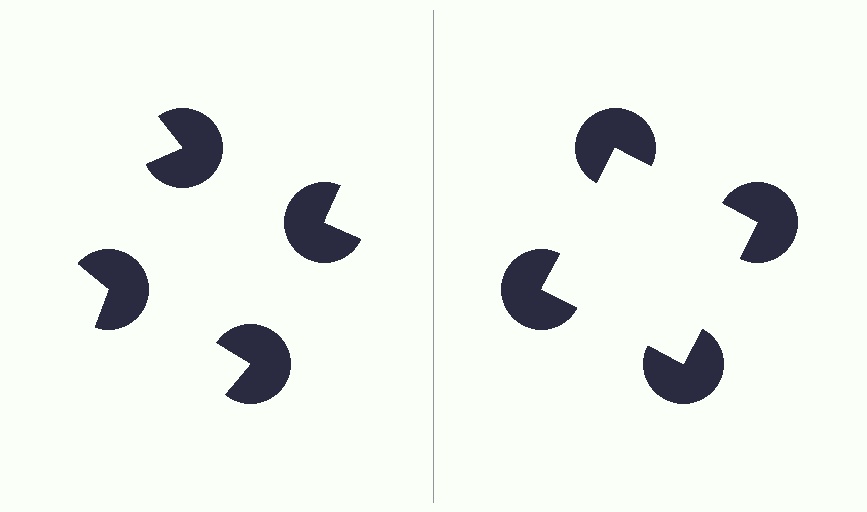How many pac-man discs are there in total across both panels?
8 — 4 on each side.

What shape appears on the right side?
An illusory square.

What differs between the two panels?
The pac-man discs are positioned identically on both sides; only the wedge orientations differ. On the right they align to a square; on the left they are misaligned.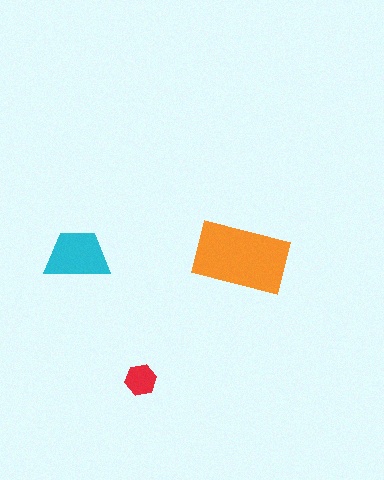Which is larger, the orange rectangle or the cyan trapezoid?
The orange rectangle.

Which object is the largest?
The orange rectangle.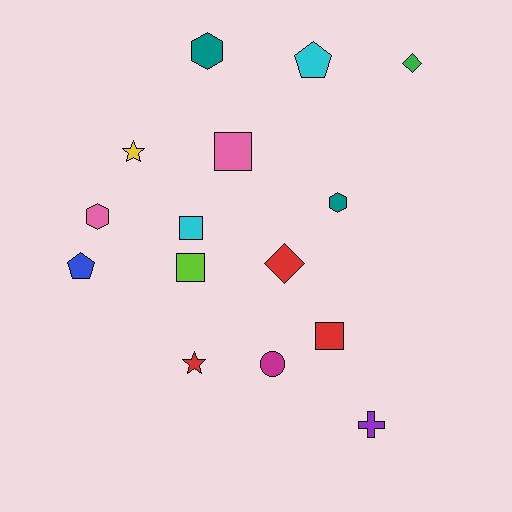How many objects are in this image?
There are 15 objects.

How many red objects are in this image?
There are 3 red objects.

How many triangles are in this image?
There are no triangles.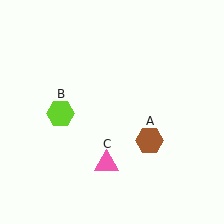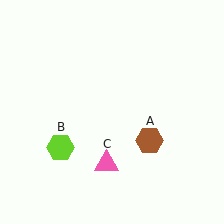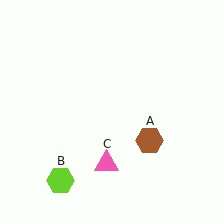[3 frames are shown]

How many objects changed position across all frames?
1 object changed position: lime hexagon (object B).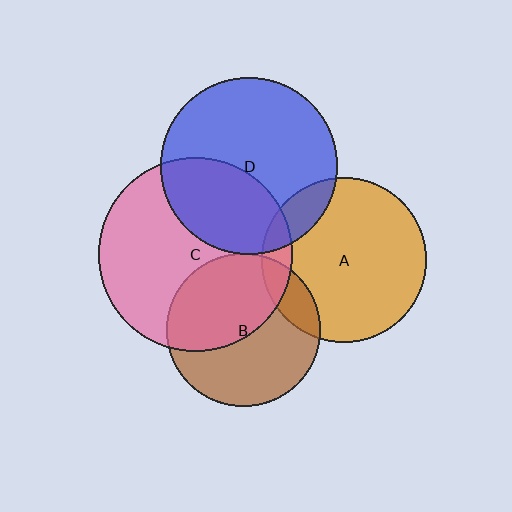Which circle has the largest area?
Circle C (pink).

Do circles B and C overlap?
Yes.